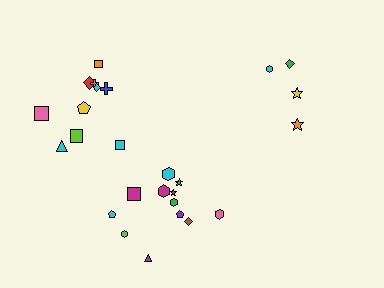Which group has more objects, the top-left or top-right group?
The top-left group.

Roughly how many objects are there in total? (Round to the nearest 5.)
Roughly 25 objects in total.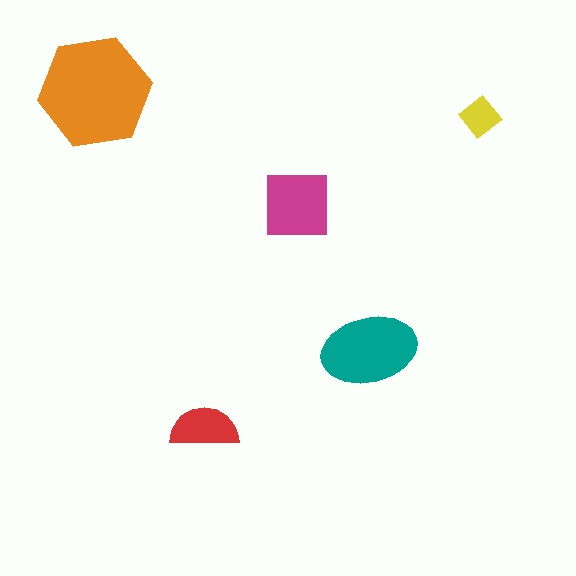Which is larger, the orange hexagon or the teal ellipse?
The orange hexagon.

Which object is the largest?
The orange hexagon.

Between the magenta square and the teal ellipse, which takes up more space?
The teal ellipse.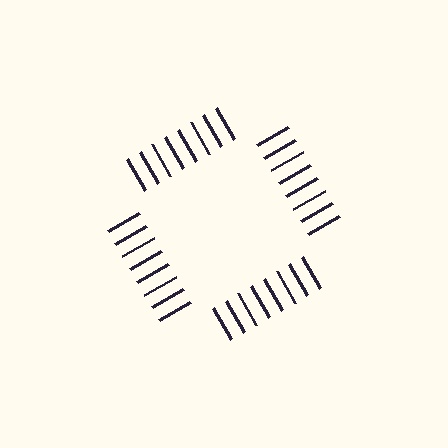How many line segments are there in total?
32 — 8 along each of the 4 edges.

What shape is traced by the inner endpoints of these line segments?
An illusory square — the line segments terminate on its edges but no continuous stroke is drawn.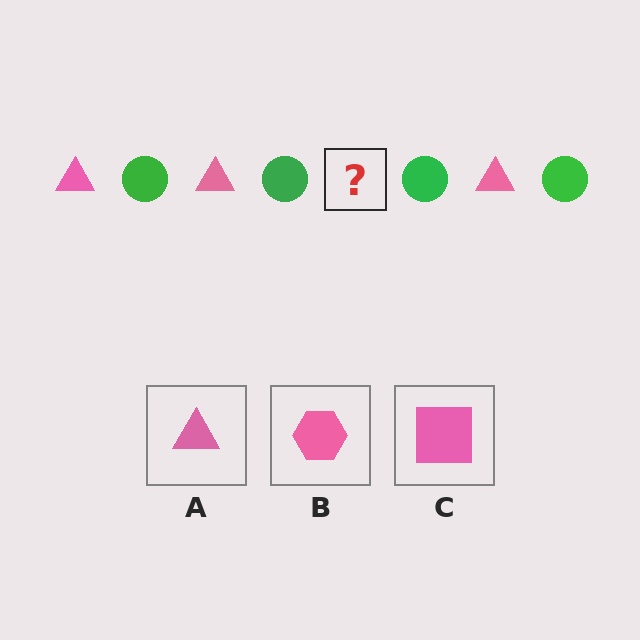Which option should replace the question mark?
Option A.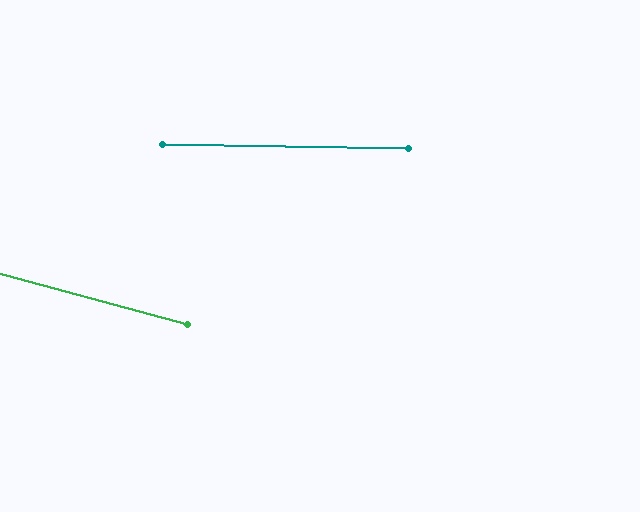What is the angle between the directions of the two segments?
Approximately 14 degrees.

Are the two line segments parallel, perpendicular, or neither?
Neither parallel nor perpendicular — they differ by about 14°.